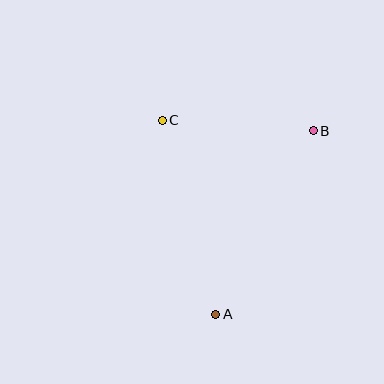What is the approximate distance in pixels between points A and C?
The distance between A and C is approximately 201 pixels.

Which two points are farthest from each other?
Points A and B are farthest from each other.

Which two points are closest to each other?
Points B and C are closest to each other.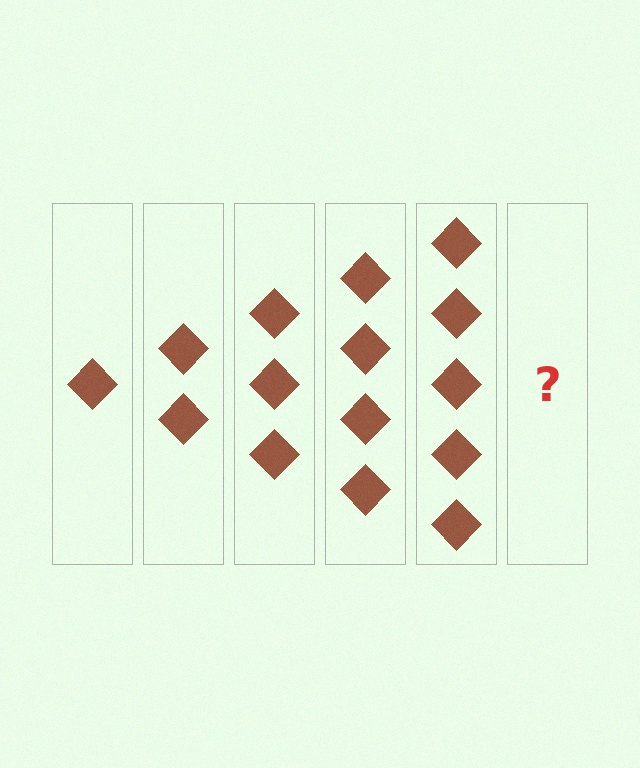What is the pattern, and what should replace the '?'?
The pattern is that each step adds one more diamond. The '?' should be 6 diamonds.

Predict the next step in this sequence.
The next step is 6 diamonds.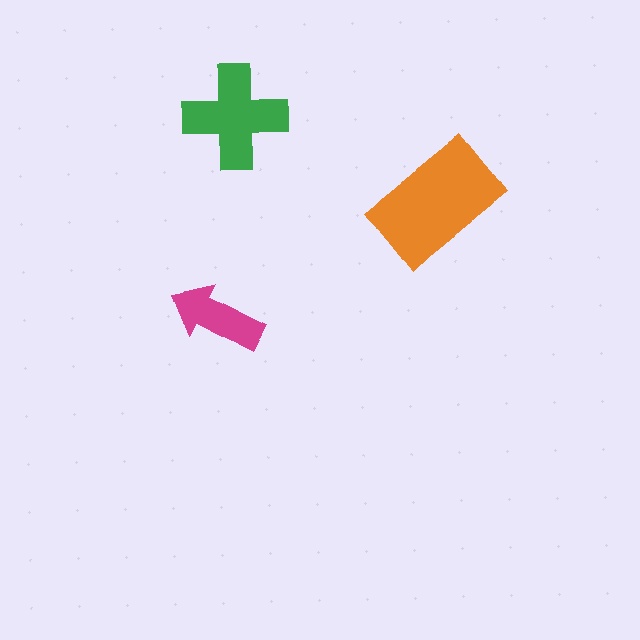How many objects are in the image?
There are 3 objects in the image.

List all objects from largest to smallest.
The orange rectangle, the green cross, the magenta arrow.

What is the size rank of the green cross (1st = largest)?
2nd.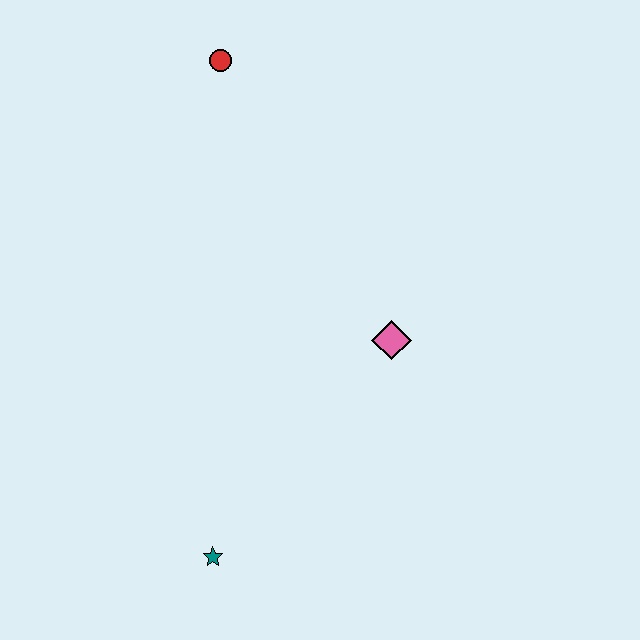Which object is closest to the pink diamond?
The teal star is closest to the pink diamond.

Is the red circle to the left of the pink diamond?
Yes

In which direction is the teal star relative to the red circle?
The teal star is below the red circle.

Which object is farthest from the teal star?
The red circle is farthest from the teal star.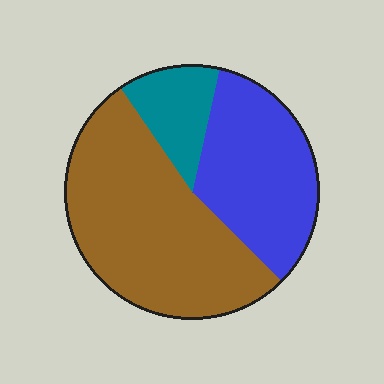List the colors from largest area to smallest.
From largest to smallest: brown, blue, teal.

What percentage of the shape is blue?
Blue covers roughly 35% of the shape.